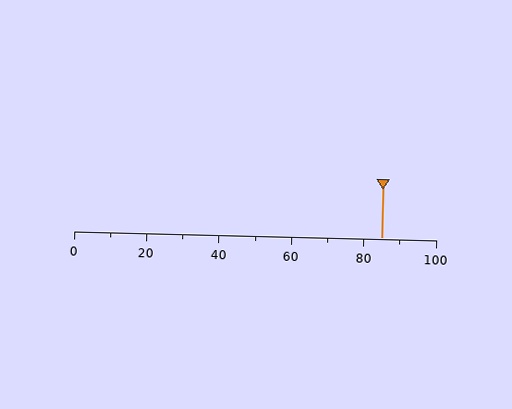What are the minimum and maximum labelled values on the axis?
The axis runs from 0 to 100.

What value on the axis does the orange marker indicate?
The marker indicates approximately 85.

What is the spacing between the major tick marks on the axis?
The major ticks are spaced 20 apart.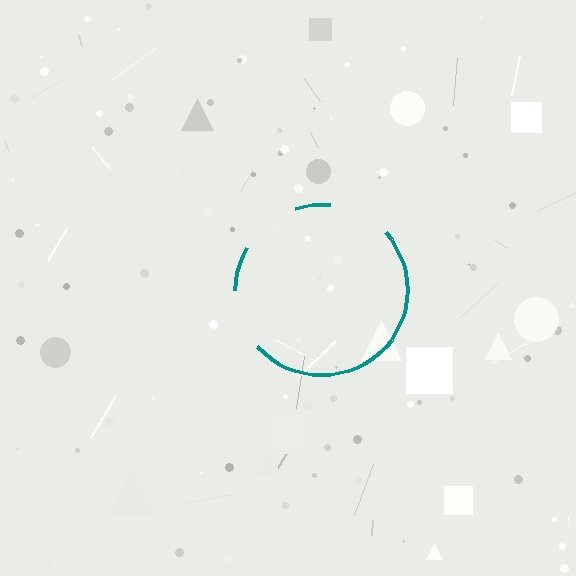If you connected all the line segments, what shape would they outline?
They would outline a circle.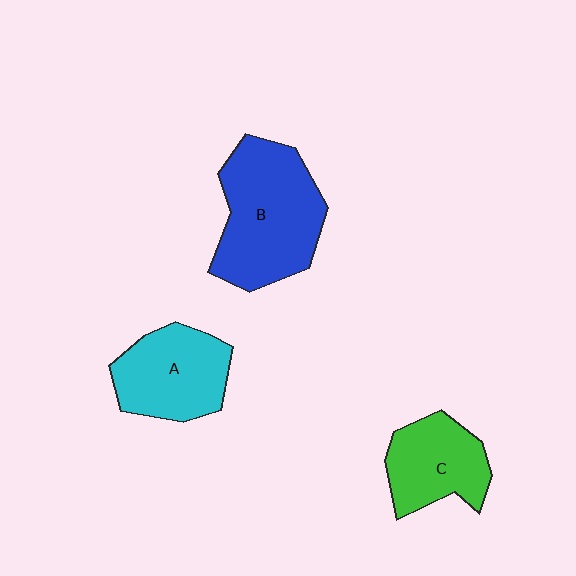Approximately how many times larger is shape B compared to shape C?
Approximately 1.6 times.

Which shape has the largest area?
Shape B (blue).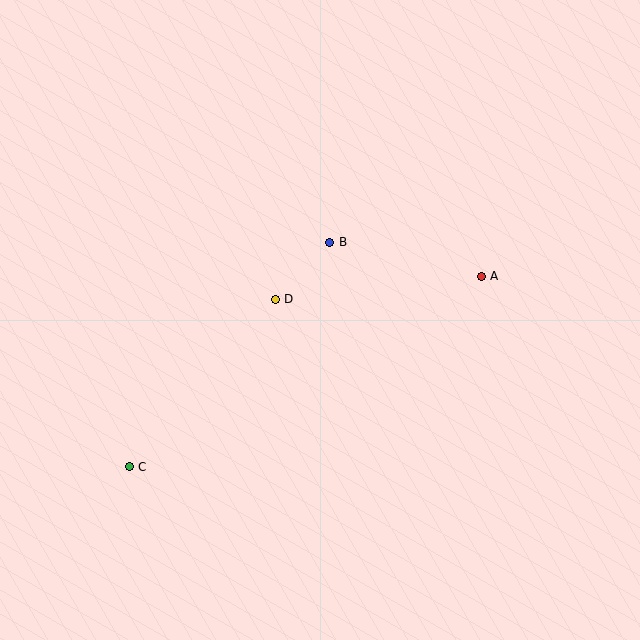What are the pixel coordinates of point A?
Point A is at (481, 276).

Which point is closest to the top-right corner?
Point A is closest to the top-right corner.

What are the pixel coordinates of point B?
Point B is at (330, 242).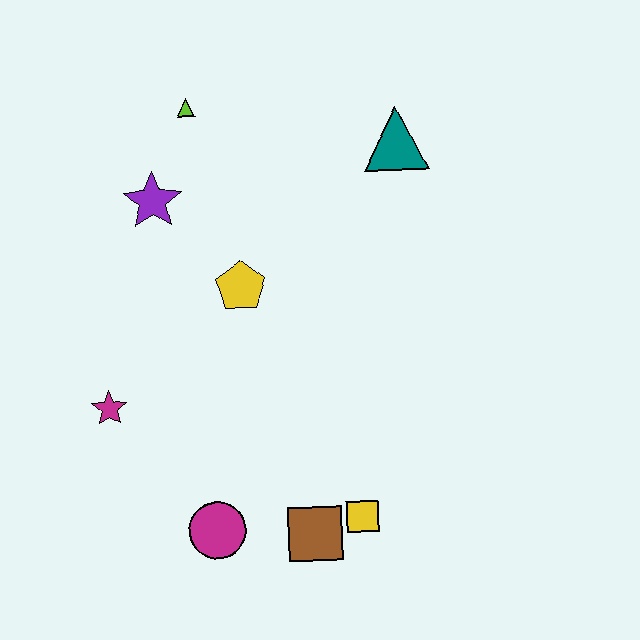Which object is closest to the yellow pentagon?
The purple star is closest to the yellow pentagon.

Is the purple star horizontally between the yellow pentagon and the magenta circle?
No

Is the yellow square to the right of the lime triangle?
Yes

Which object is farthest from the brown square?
The lime triangle is farthest from the brown square.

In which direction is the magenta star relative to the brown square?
The magenta star is to the left of the brown square.